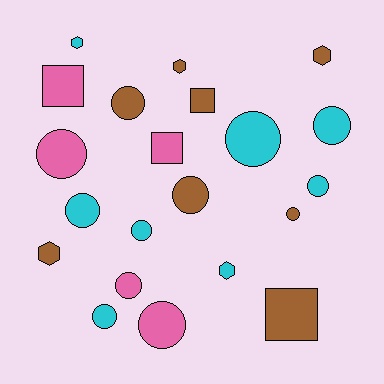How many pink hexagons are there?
There are no pink hexagons.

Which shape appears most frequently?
Circle, with 12 objects.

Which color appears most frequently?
Cyan, with 8 objects.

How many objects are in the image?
There are 21 objects.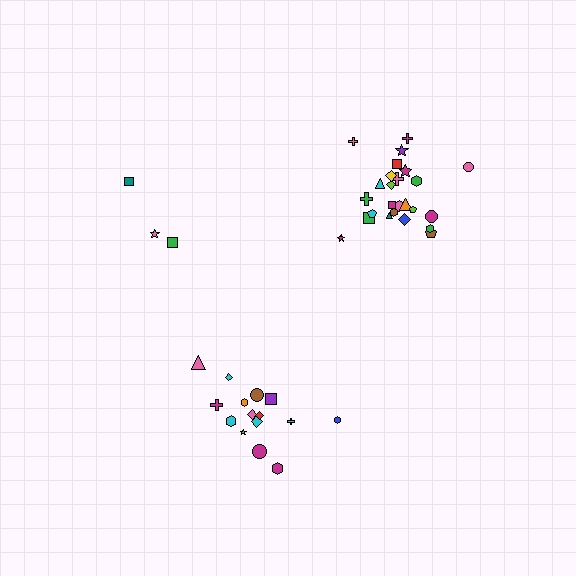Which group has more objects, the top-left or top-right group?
The top-right group.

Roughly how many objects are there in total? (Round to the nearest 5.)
Roughly 45 objects in total.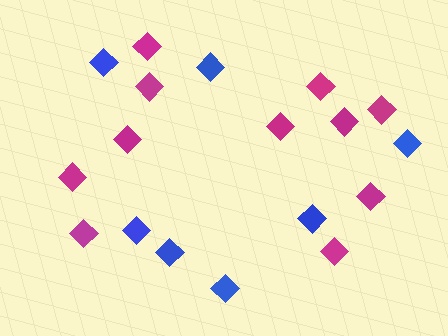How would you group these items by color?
There are 2 groups: one group of magenta diamonds (11) and one group of blue diamonds (7).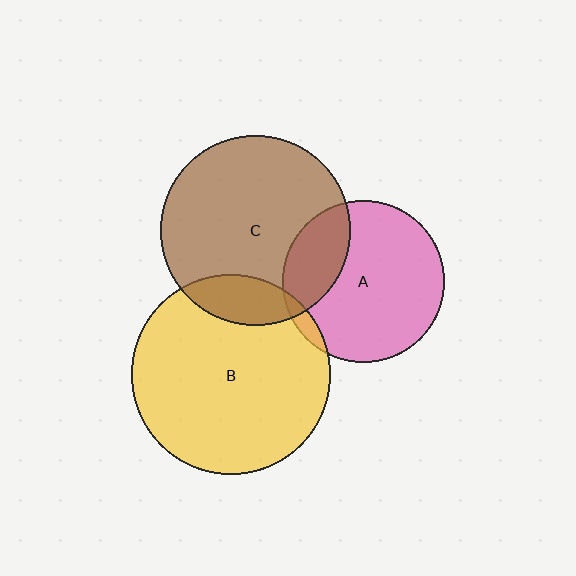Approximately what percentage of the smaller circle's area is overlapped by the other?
Approximately 15%.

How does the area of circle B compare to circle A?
Approximately 1.5 times.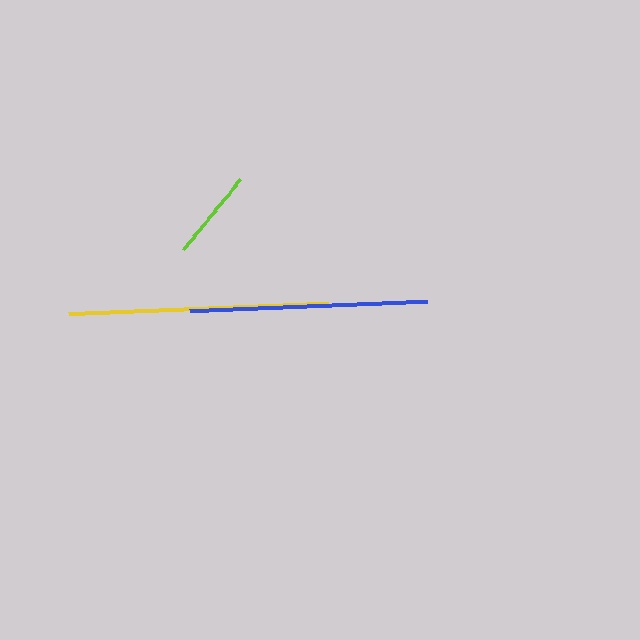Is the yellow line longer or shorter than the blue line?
The yellow line is longer than the blue line.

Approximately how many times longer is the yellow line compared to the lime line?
The yellow line is approximately 2.9 times the length of the lime line.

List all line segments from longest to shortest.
From longest to shortest: yellow, blue, lime.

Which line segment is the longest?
The yellow line is the longest at approximately 260 pixels.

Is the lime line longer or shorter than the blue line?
The blue line is longer than the lime line.